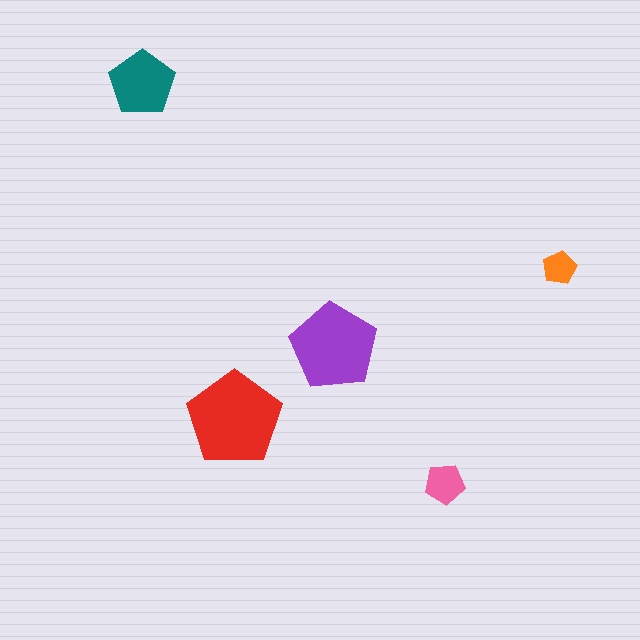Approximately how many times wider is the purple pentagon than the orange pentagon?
About 2.5 times wider.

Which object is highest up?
The teal pentagon is topmost.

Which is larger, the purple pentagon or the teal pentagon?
The purple one.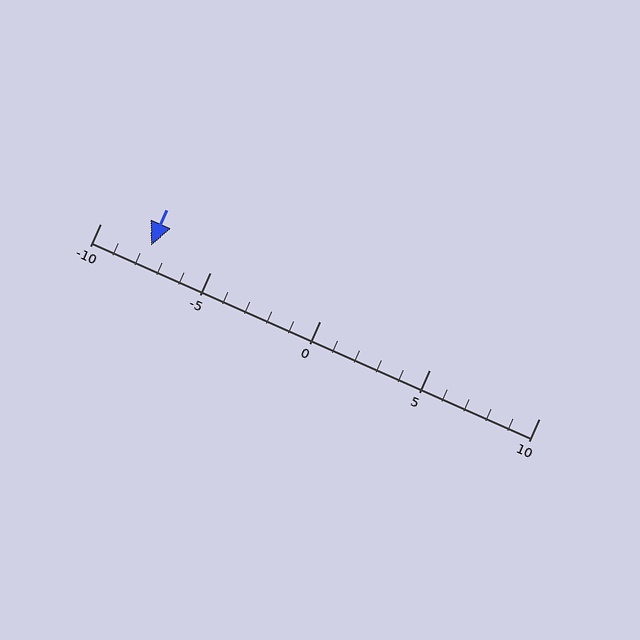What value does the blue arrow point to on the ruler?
The blue arrow points to approximately -8.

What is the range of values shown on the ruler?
The ruler shows values from -10 to 10.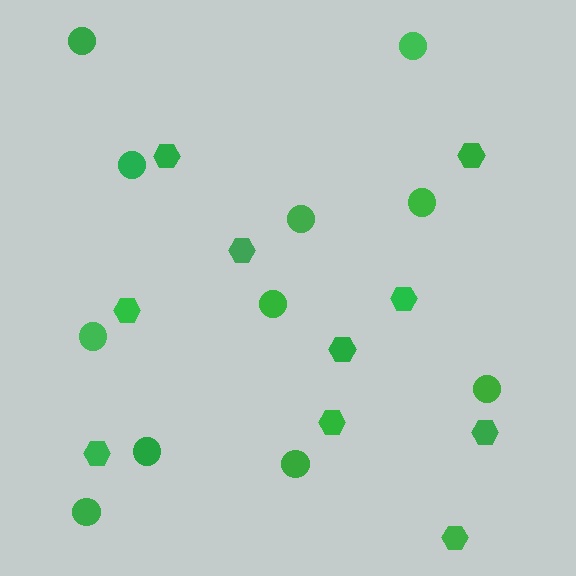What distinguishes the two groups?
There are 2 groups: one group of circles (11) and one group of hexagons (10).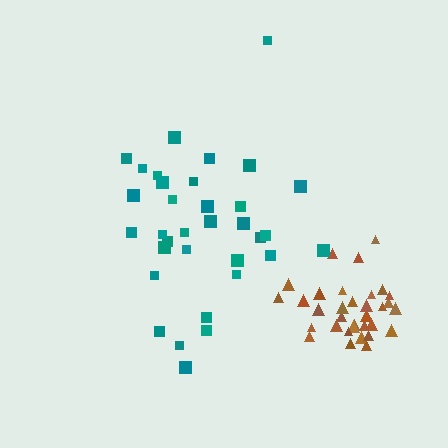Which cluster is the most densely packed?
Brown.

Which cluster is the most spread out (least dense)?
Teal.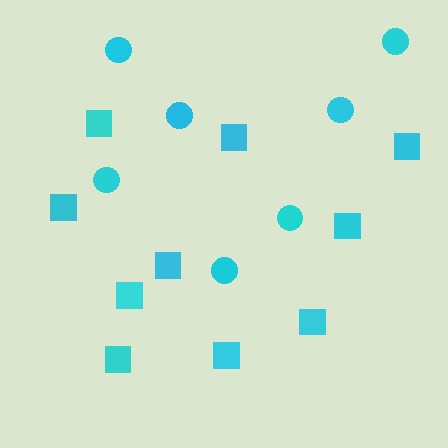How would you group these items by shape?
There are 2 groups: one group of circles (7) and one group of squares (10).